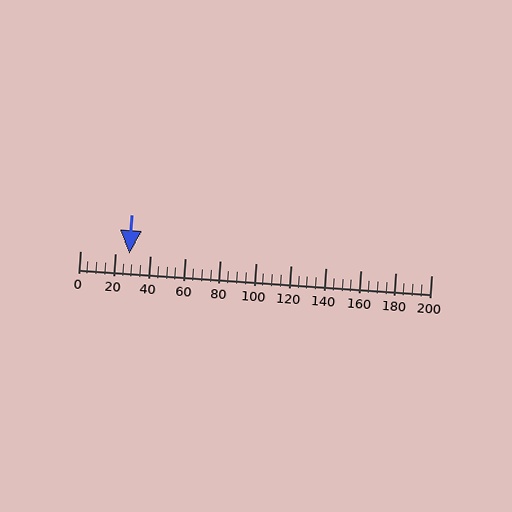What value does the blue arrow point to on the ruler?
The blue arrow points to approximately 28.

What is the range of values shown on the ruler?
The ruler shows values from 0 to 200.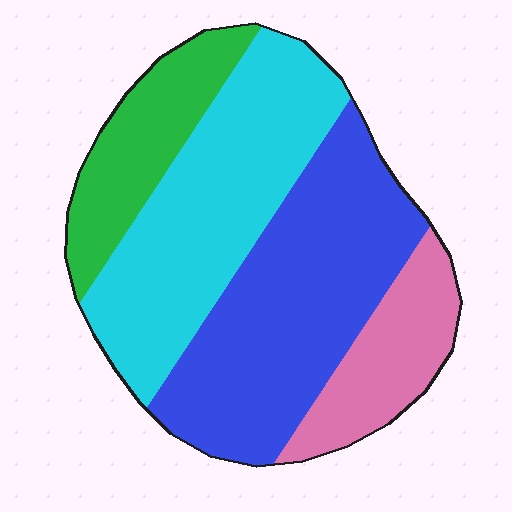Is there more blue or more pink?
Blue.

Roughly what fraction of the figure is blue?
Blue takes up about three eighths (3/8) of the figure.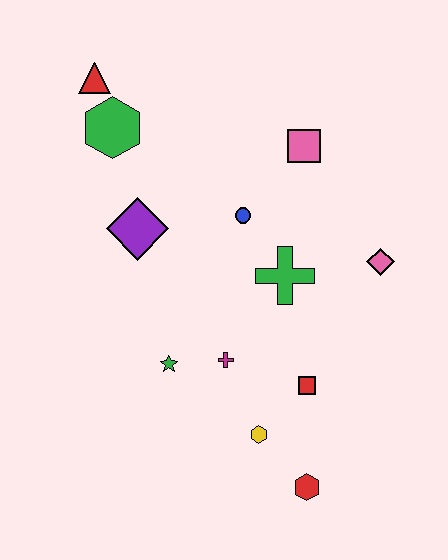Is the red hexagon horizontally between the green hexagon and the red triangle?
No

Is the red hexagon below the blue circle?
Yes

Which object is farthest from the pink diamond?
The red triangle is farthest from the pink diamond.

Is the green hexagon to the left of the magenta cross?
Yes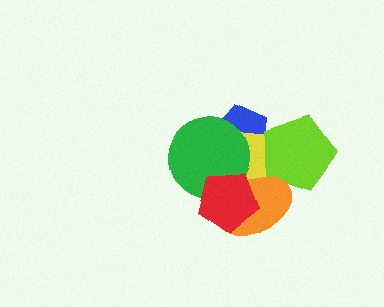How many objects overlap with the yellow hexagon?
5 objects overlap with the yellow hexagon.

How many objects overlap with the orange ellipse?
4 objects overlap with the orange ellipse.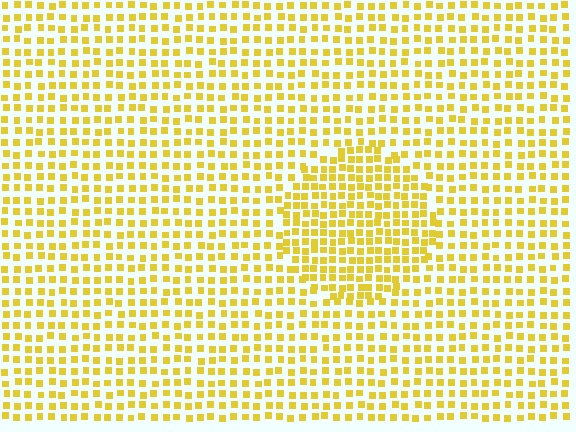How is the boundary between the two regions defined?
The boundary is defined by a change in element density (approximately 1.6x ratio). All elements are the same color, size, and shape.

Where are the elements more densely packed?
The elements are more densely packed inside the circle boundary.